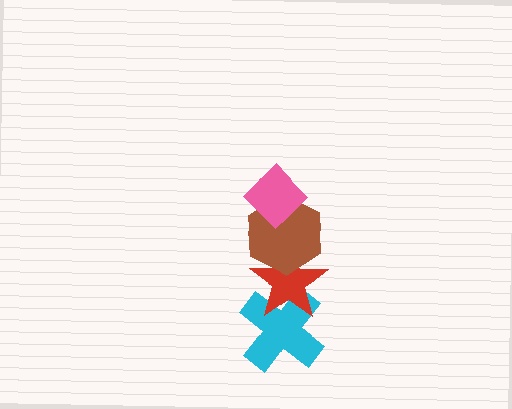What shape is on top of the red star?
The brown hexagon is on top of the red star.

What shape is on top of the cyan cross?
The red star is on top of the cyan cross.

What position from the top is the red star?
The red star is 3rd from the top.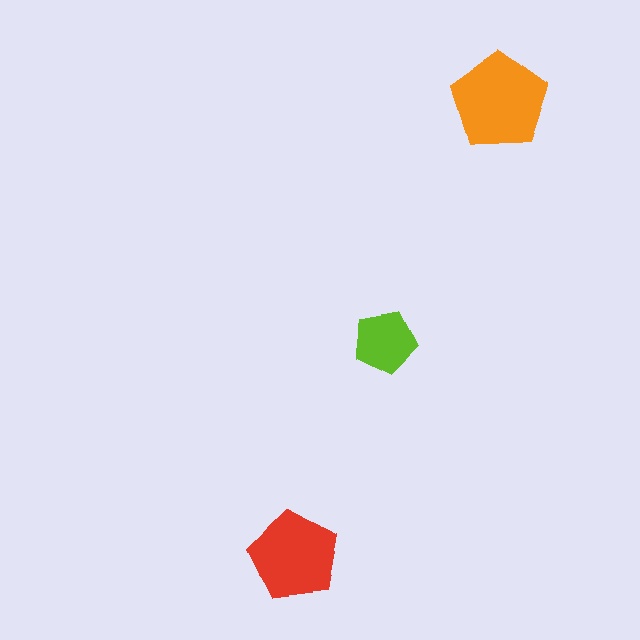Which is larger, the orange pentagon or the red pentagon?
The orange one.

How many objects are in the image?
There are 3 objects in the image.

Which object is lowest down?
The red pentagon is bottommost.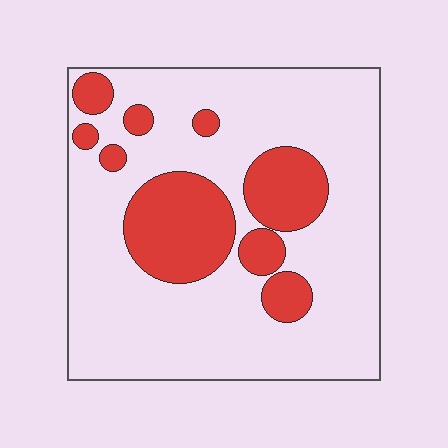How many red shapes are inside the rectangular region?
9.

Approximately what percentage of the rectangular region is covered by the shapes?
Approximately 25%.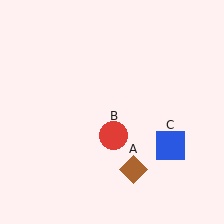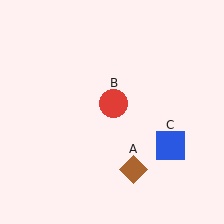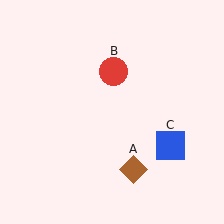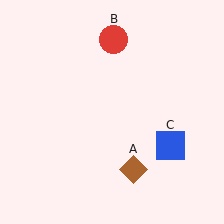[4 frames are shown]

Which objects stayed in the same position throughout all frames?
Brown diamond (object A) and blue square (object C) remained stationary.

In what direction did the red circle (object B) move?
The red circle (object B) moved up.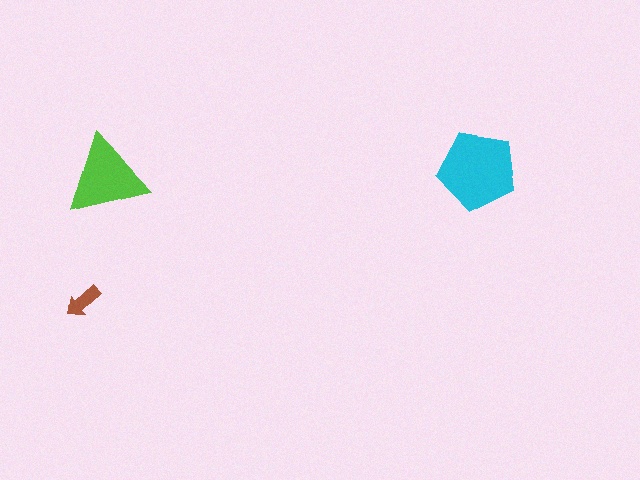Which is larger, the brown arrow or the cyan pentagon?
The cyan pentagon.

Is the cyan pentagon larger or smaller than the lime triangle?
Larger.